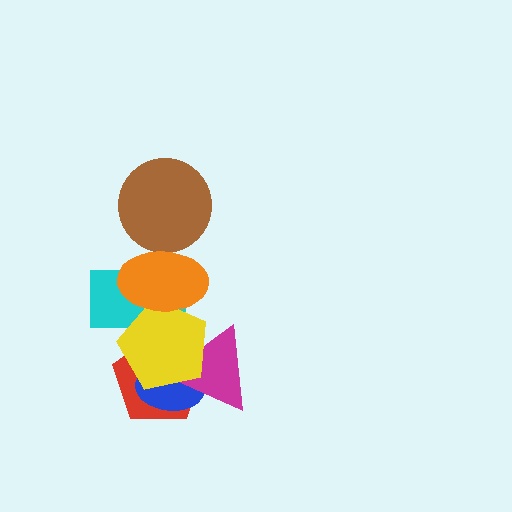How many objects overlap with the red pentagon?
4 objects overlap with the red pentagon.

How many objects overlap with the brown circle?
1 object overlaps with the brown circle.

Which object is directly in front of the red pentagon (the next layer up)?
The cyan rectangle is directly in front of the red pentagon.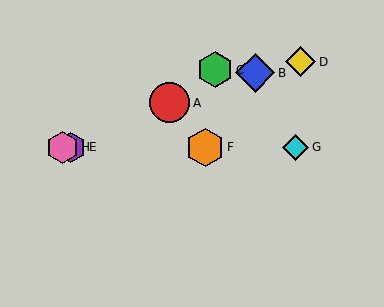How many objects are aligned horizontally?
4 objects (E, F, G, H) are aligned horizontally.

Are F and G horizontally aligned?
Yes, both are at y≈147.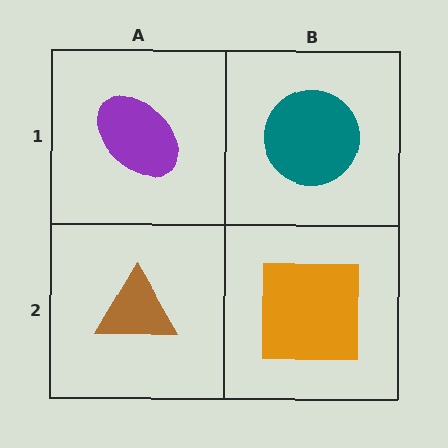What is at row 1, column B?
A teal circle.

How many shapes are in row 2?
2 shapes.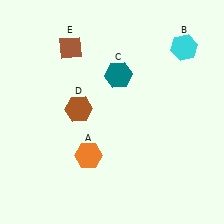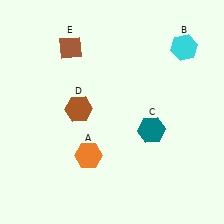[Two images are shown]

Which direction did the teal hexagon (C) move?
The teal hexagon (C) moved down.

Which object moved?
The teal hexagon (C) moved down.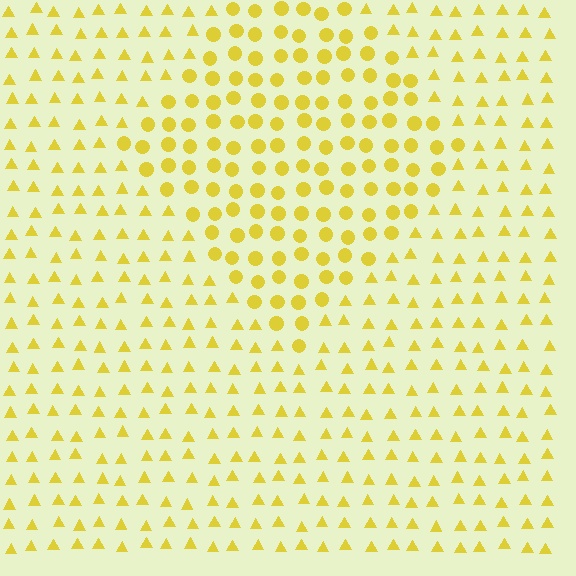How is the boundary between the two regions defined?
The boundary is defined by a change in element shape: circles inside vs. triangles outside. All elements share the same color and spacing.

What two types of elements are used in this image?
The image uses circles inside the diamond region and triangles outside it.